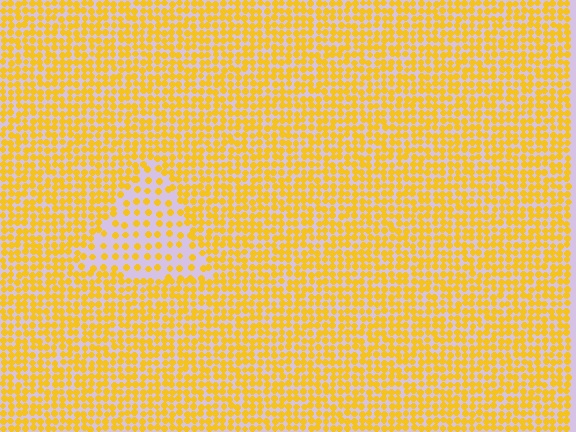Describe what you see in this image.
The image contains small yellow elements arranged at two different densities. A triangle-shaped region is visible where the elements are less densely packed than the surrounding area.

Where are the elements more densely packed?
The elements are more densely packed outside the triangle boundary.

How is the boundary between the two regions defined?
The boundary is defined by a change in element density (approximately 2.2x ratio). All elements are the same color, size, and shape.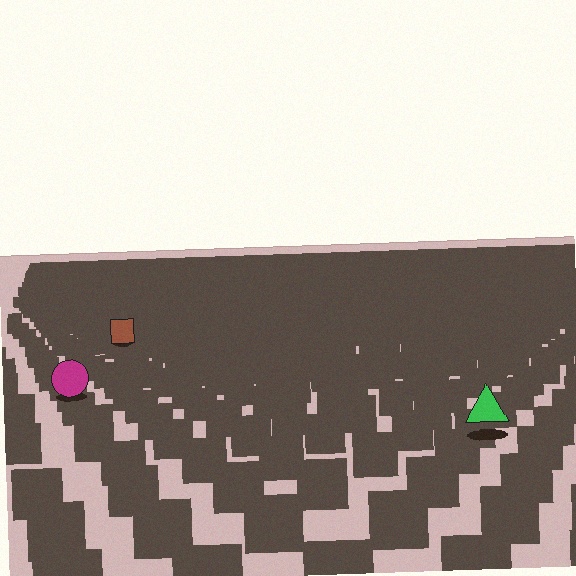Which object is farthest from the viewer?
The brown square is farthest from the viewer. It appears smaller and the ground texture around it is denser.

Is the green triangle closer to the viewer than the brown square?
Yes. The green triangle is closer — you can tell from the texture gradient: the ground texture is coarser near it.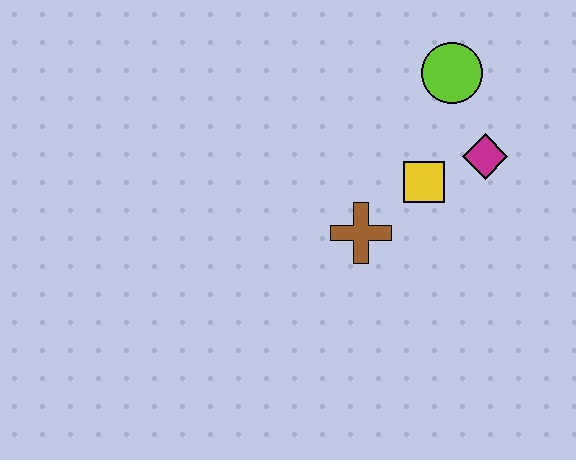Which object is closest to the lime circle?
The magenta diamond is closest to the lime circle.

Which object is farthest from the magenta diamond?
The brown cross is farthest from the magenta diamond.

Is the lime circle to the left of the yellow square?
No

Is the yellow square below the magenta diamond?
Yes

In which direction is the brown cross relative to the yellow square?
The brown cross is to the left of the yellow square.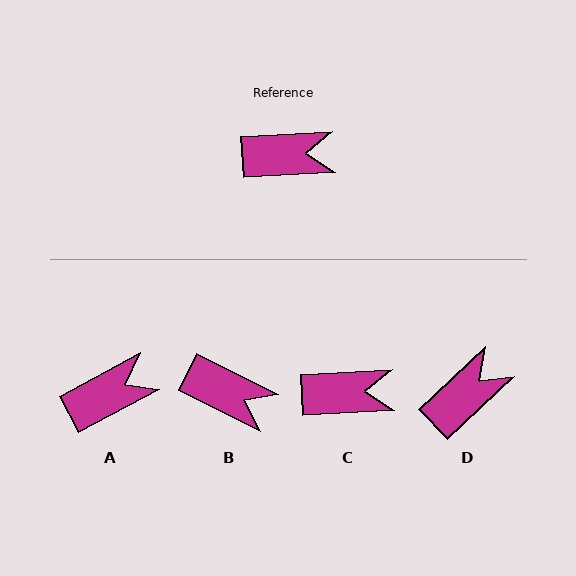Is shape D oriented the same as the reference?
No, it is off by about 40 degrees.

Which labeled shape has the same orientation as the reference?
C.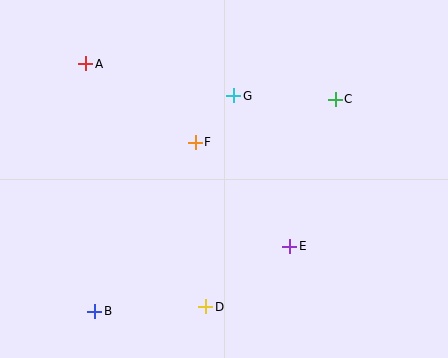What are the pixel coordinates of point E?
Point E is at (290, 246).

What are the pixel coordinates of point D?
Point D is at (206, 307).